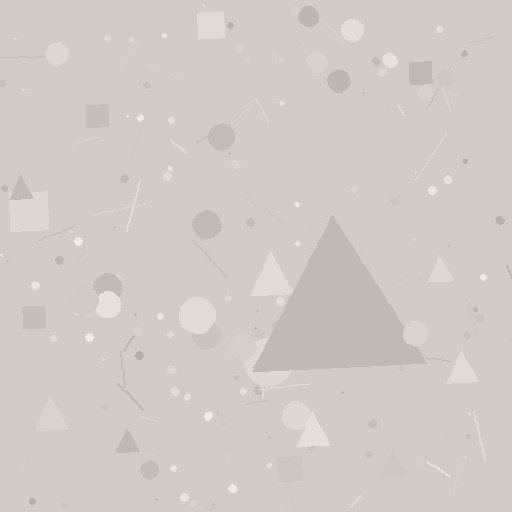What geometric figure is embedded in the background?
A triangle is embedded in the background.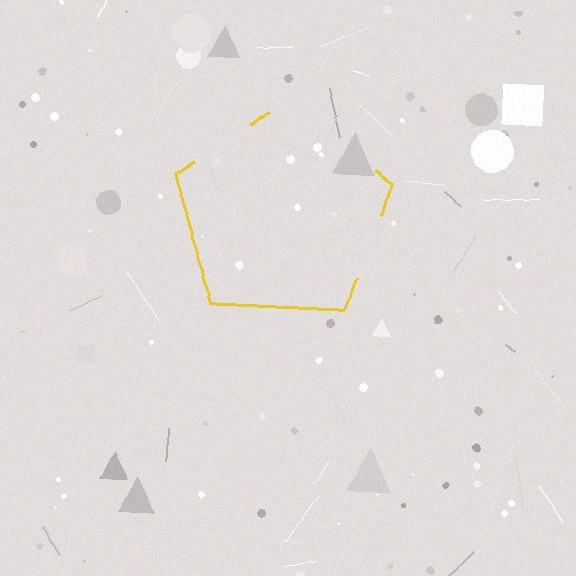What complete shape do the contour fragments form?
The contour fragments form a pentagon.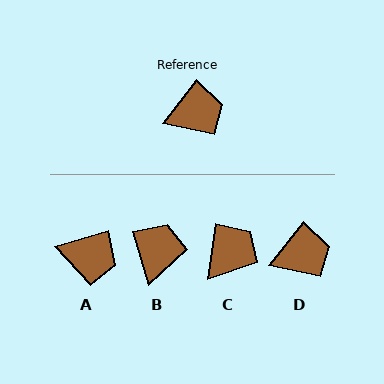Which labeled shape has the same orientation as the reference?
D.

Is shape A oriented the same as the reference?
No, it is off by about 36 degrees.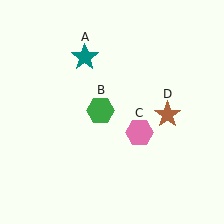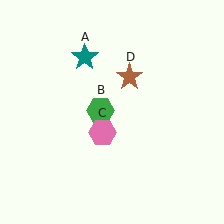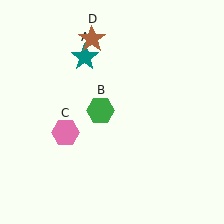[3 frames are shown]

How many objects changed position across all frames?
2 objects changed position: pink hexagon (object C), brown star (object D).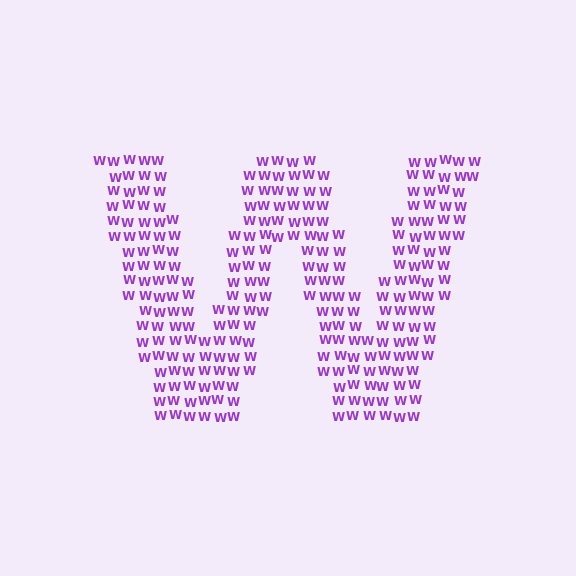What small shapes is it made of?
It is made of small letter W's.